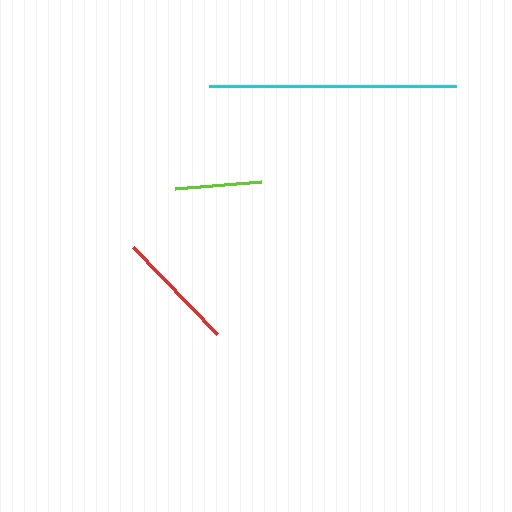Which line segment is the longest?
The cyan line is the longest at approximately 247 pixels.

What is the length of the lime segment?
The lime segment is approximately 87 pixels long.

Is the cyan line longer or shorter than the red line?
The cyan line is longer than the red line.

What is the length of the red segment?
The red segment is approximately 121 pixels long.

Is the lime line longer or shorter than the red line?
The red line is longer than the lime line.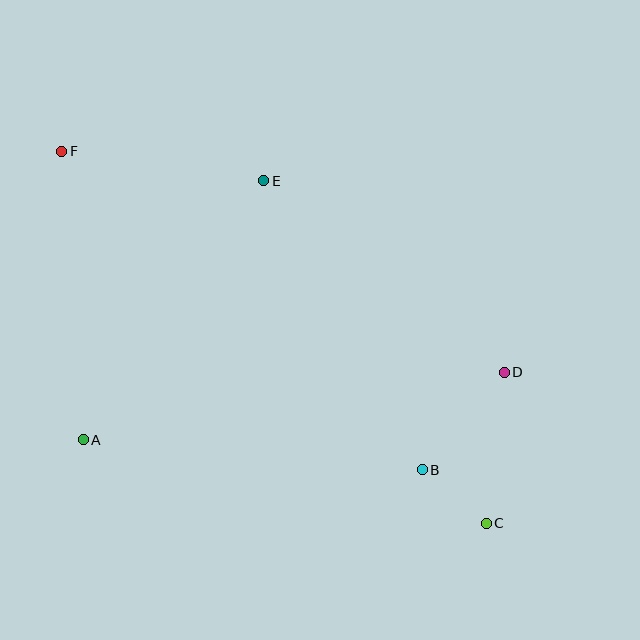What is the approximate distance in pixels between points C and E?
The distance between C and E is approximately 409 pixels.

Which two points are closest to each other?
Points B and C are closest to each other.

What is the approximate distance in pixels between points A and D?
The distance between A and D is approximately 426 pixels.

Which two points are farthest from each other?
Points C and F are farthest from each other.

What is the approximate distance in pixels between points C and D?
The distance between C and D is approximately 152 pixels.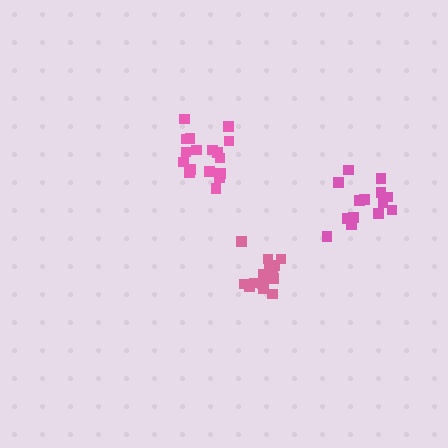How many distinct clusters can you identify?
There are 3 distinct clusters.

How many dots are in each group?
Group 1: 14 dots, Group 2: 17 dots, Group 3: 17 dots (48 total).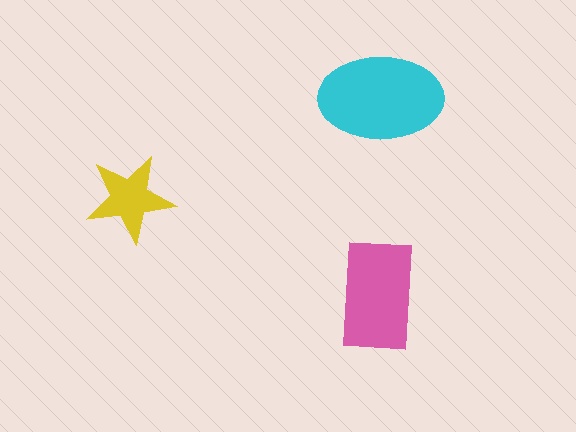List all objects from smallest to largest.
The yellow star, the pink rectangle, the cyan ellipse.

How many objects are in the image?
There are 3 objects in the image.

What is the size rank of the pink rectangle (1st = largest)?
2nd.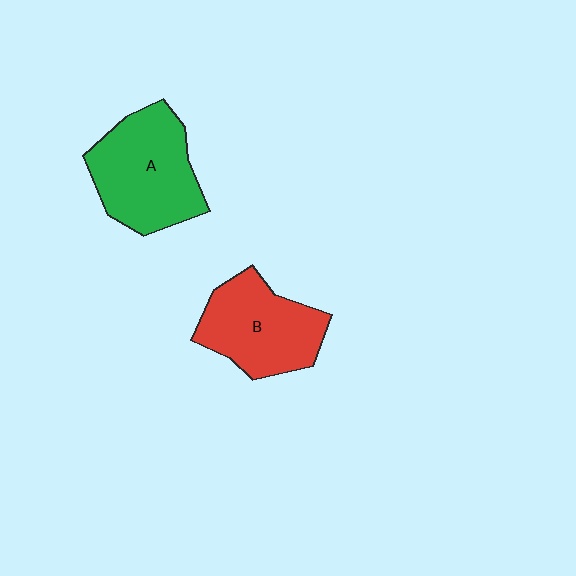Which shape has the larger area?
Shape A (green).